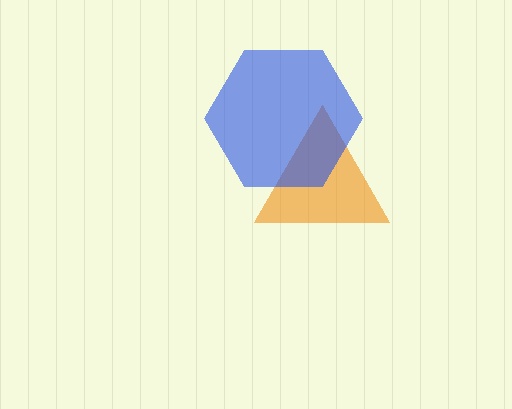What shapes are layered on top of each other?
The layered shapes are: an orange triangle, a blue hexagon.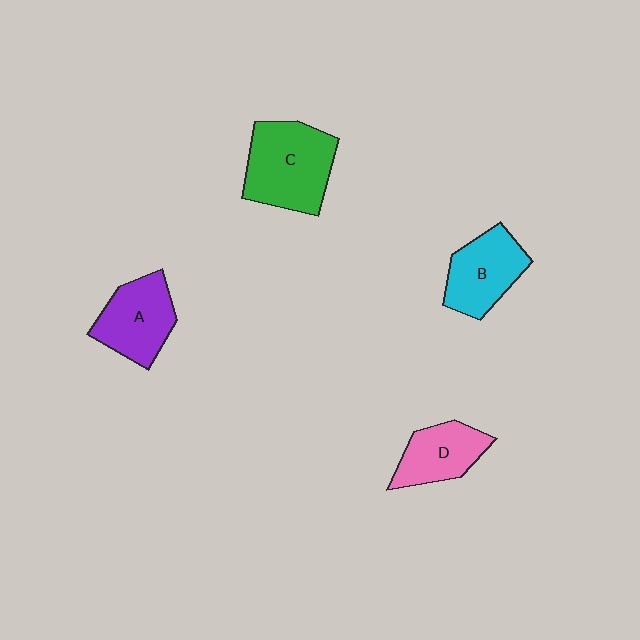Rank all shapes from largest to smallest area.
From largest to smallest: C (green), A (purple), B (cyan), D (pink).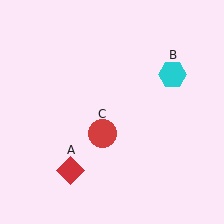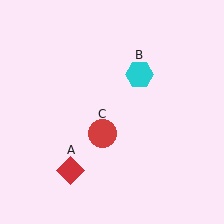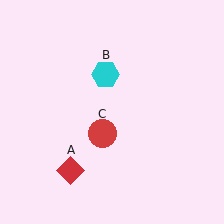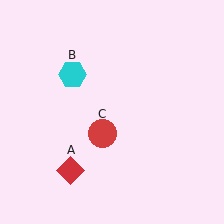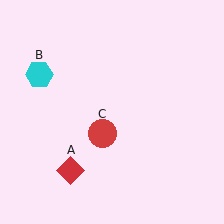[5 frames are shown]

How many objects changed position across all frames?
1 object changed position: cyan hexagon (object B).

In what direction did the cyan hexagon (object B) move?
The cyan hexagon (object B) moved left.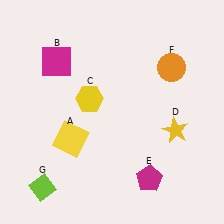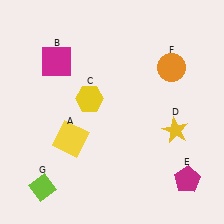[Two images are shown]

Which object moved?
The magenta pentagon (E) moved right.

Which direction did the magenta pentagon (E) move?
The magenta pentagon (E) moved right.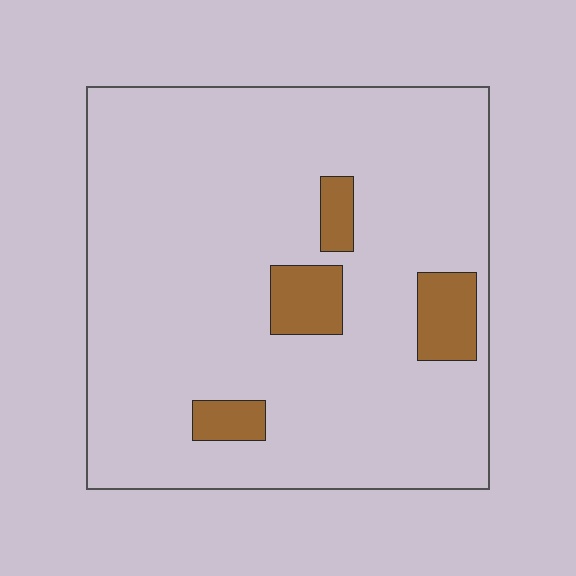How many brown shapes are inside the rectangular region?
4.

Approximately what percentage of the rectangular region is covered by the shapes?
Approximately 10%.